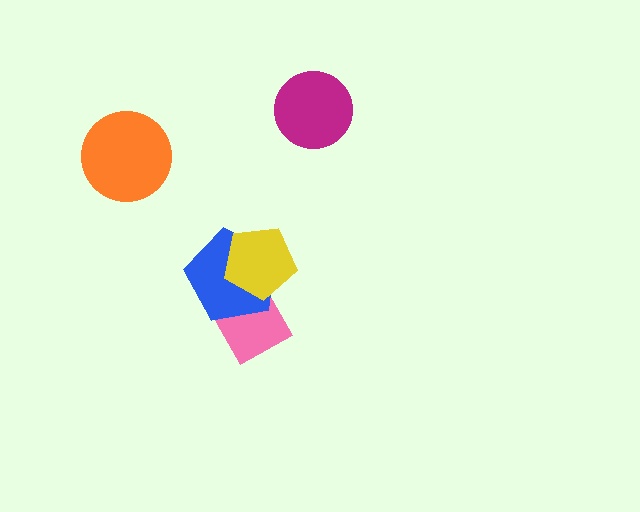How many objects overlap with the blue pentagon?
2 objects overlap with the blue pentagon.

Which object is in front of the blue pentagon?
The yellow pentagon is in front of the blue pentagon.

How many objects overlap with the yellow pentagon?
2 objects overlap with the yellow pentagon.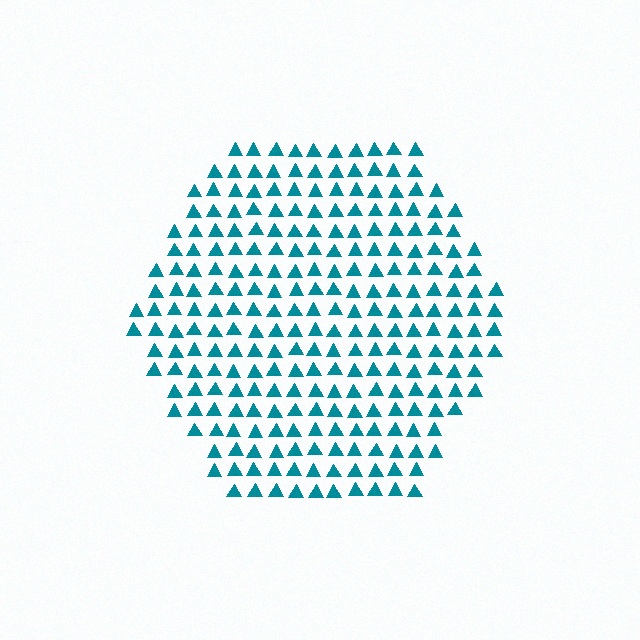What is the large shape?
The large shape is a hexagon.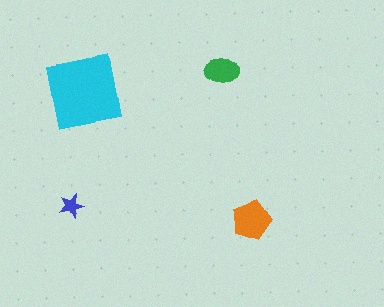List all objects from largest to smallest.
The cyan square, the orange pentagon, the green ellipse, the blue star.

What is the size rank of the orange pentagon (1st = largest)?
2nd.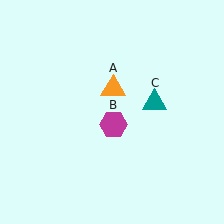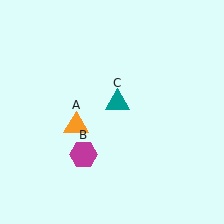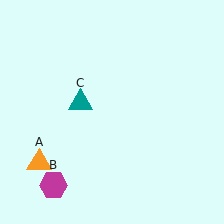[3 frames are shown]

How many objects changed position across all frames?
3 objects changed position: orange triangle (object A), magenta hexagon (object B), teal triangle (object C).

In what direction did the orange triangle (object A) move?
The orange triangle (object A) moved down and to the left.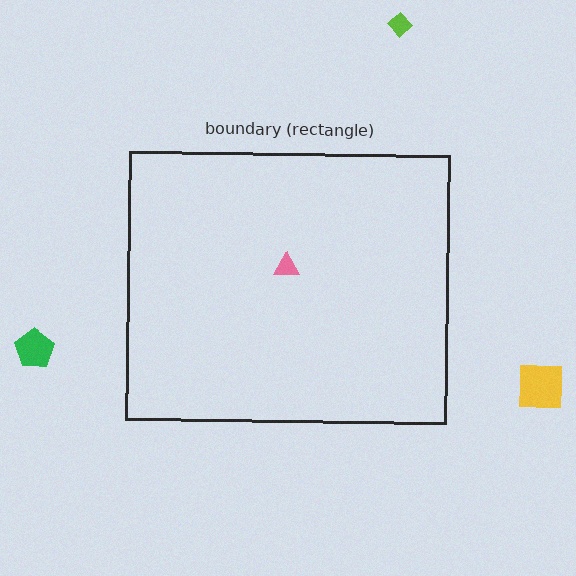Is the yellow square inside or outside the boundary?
Outside.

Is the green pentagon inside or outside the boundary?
Outside.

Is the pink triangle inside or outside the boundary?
Inside.